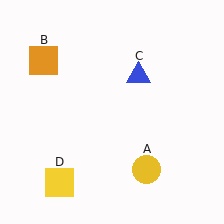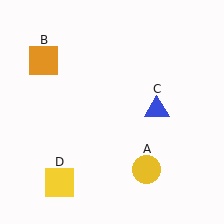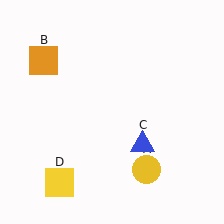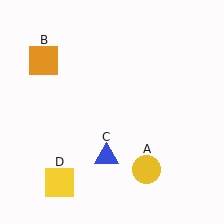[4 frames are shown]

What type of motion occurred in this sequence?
The blue triangle (object C) rotated clockwise around the center of the scene.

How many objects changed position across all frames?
1 object changed position: blue triangle (object C).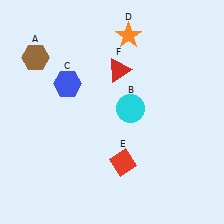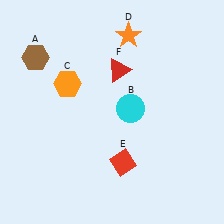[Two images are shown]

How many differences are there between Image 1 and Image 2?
There is 1 difference between the two images.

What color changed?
The hexagon (C) changed from blue in Image 1 to orange in Image 2.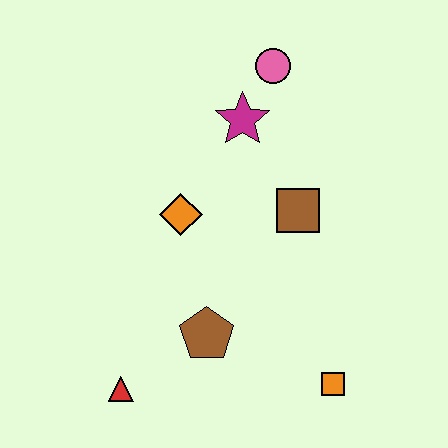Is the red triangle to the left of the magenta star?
Yes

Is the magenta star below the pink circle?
Yes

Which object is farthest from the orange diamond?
The orange square is farthest from the orange diamond.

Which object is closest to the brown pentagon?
The red triangle is closest to the brown pentagon.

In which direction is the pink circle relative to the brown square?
The pink circle is above the brown square.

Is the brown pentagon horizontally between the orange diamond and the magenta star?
Yes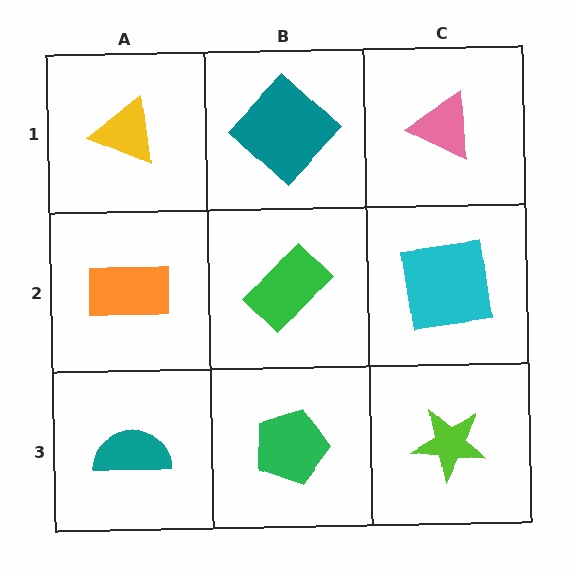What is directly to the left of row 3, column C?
A green pentagon.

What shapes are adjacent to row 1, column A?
An orange rectangle (row 2, column A), a teal diamond (row 1, column B).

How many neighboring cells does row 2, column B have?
4.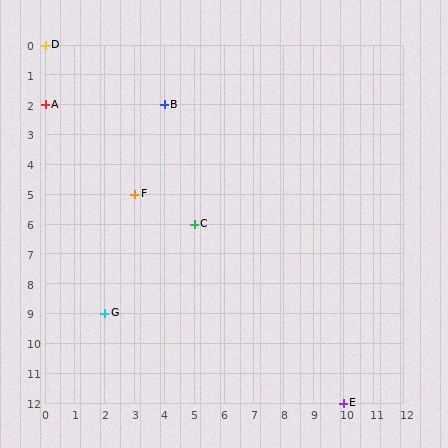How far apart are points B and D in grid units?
Points B and D are 4 columns and 2 rows apart (about 4.5 grid units diagonally).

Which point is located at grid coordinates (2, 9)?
Point G is at (2, 9).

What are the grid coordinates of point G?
Point G is at grid coordinates (2, 9).